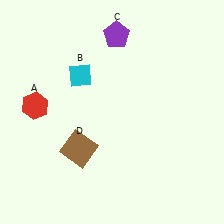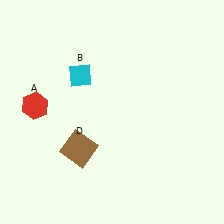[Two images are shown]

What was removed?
The purple pentagon (C) was removed in Image 2.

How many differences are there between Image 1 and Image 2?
There is 1 difference between the two images.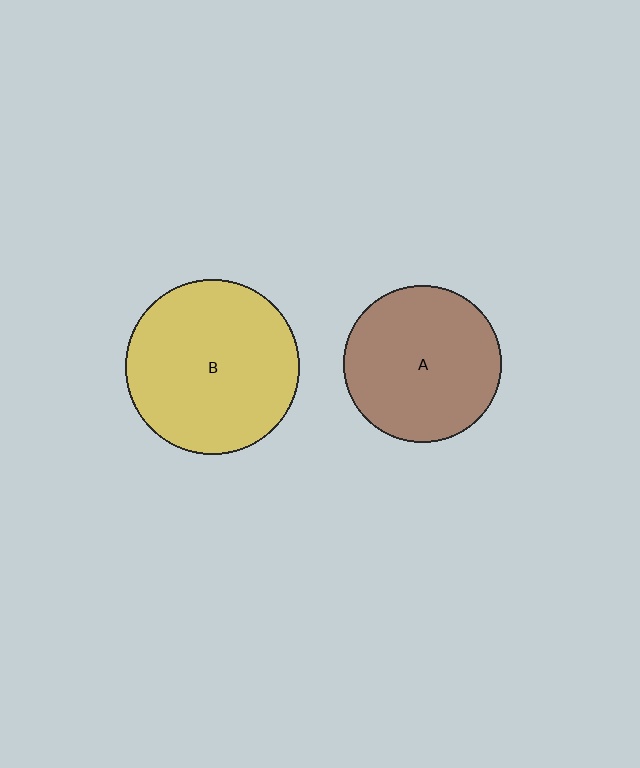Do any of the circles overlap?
No, none of the circles overlap.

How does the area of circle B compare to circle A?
Approximately 1.2 times.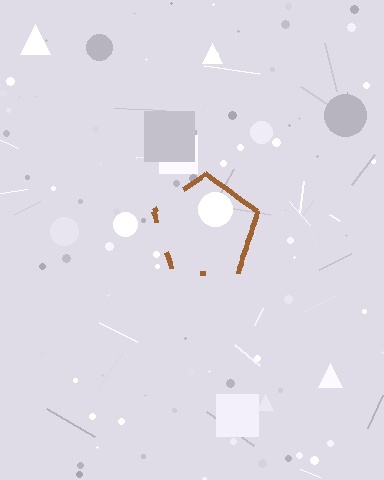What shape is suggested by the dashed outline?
The dashed outline suggests a pentagon.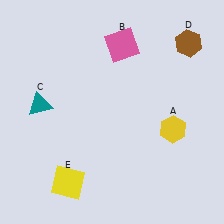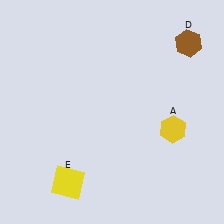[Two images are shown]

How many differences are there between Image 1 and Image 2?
There are 2 differences between the two images.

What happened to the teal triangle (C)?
The teal triangle (C) was removed in Image 2. It was in the top-left area of Image 1.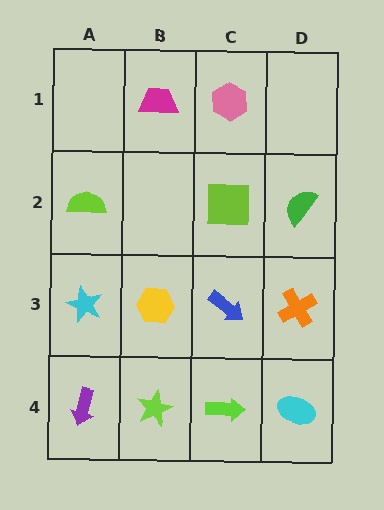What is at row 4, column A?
A purple arrow.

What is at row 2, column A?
A lime semicircle.